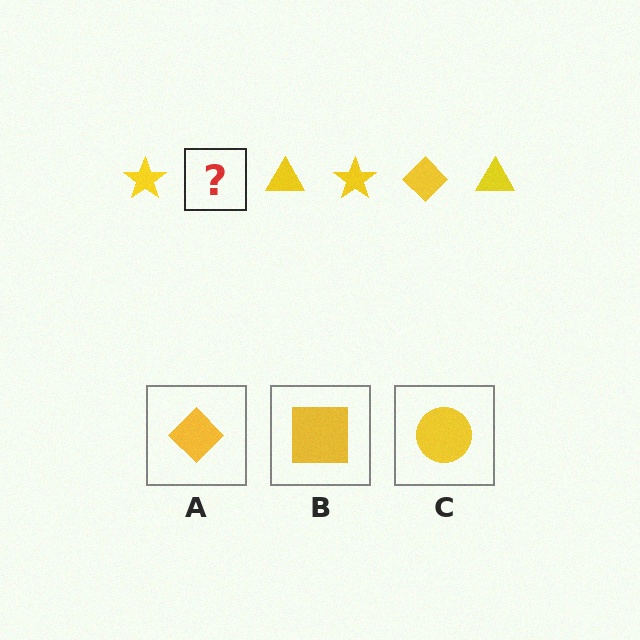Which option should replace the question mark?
Option A.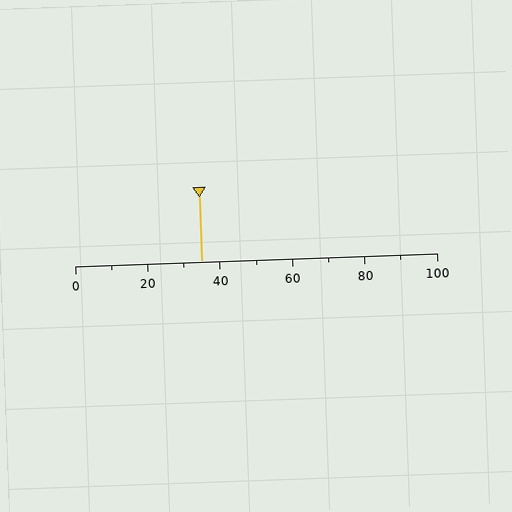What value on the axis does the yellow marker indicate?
The marker indicates approximately 35.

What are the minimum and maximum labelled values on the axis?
The axis runs from 0 to 100.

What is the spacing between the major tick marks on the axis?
The major ticks are spaced 20 apart.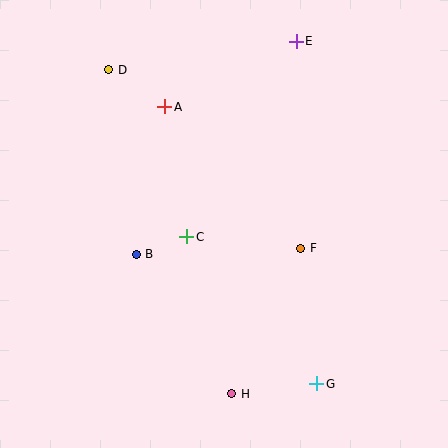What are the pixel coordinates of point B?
Point B is at (136, 254).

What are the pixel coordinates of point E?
Point E is at (296, 41).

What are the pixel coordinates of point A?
Point A is at (164, 107).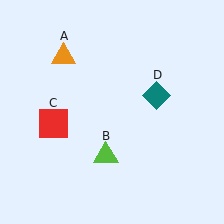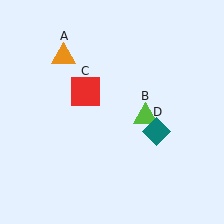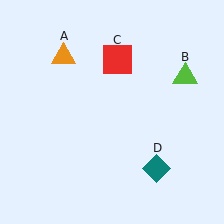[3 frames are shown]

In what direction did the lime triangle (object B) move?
The lime triangle (object B) moved up and to the right.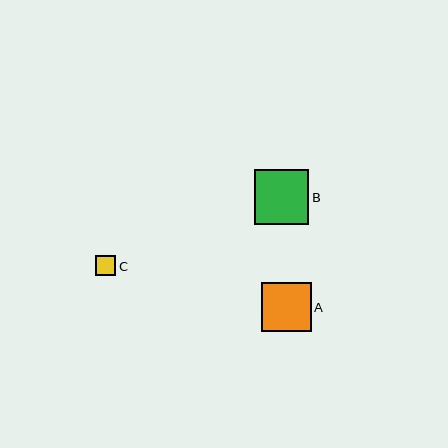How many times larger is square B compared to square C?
Square B is approximately 2.7 times the size of square C.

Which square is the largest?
Square B is the largest with a size of approximately 54 pixels.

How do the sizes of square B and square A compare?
Square B and square A are approximately the same size.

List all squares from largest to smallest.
From largest to smallest: B, A, C.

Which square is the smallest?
Square C is the smallest with a size of approximately 20 pixels.